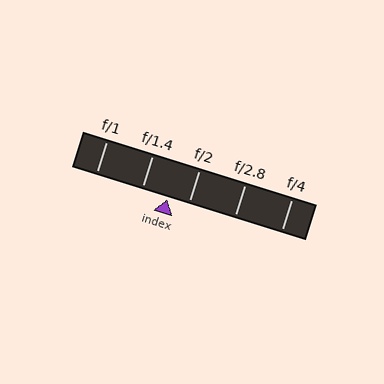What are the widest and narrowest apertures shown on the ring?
The widest aperture shown is f/1 and the narrowest is f/4.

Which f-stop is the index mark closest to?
The index mark is closest to f/2.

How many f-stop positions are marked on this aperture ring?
There are 5 f-stop positions marked.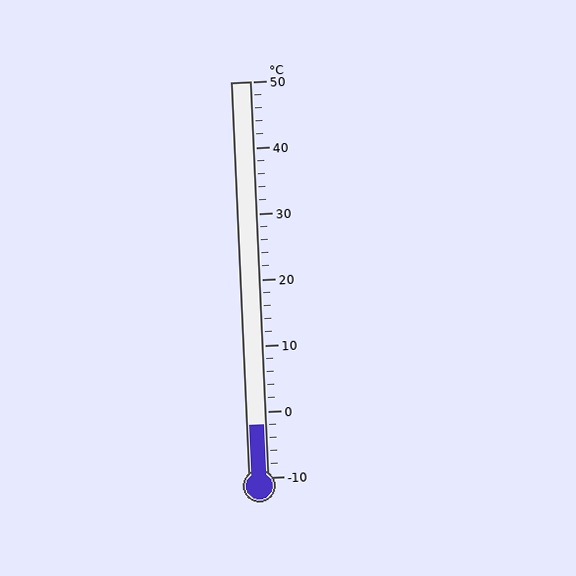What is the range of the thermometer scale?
The thermometer scale ranges from -10°C to 50°C.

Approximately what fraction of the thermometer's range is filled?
The thermometer is filled to approximately 15% of its range.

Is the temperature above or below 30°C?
The temperature is below 30°C.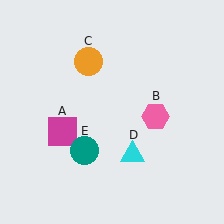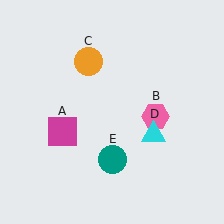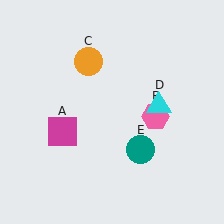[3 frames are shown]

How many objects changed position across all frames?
2 objects changed position: cyan triangle (object D), teal circle (object E).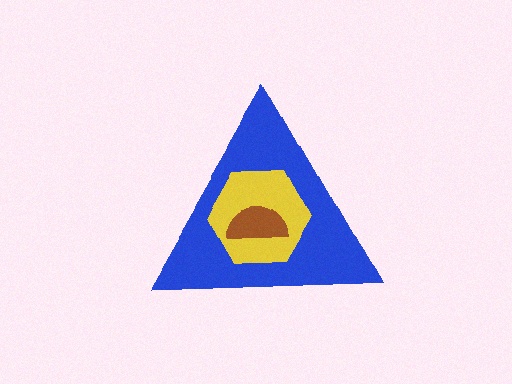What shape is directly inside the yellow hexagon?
The brown semicircle.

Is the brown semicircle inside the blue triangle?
Yes.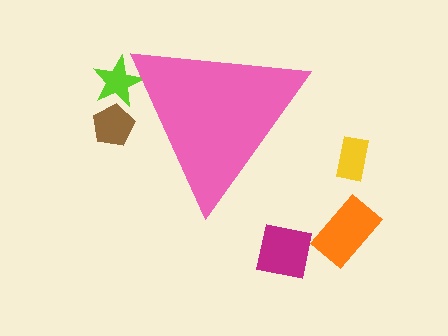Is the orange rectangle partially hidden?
No, the orange rectangle is fully visible.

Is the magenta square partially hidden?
No, the magenta square is fully visible.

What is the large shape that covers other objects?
A pink triangle.